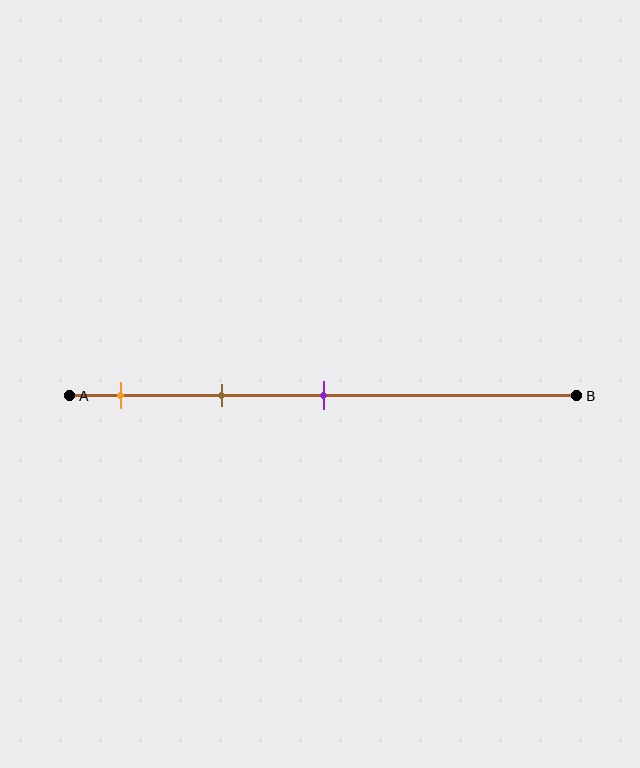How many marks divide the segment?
There are 3 marks dividing the segment.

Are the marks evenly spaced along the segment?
Yes, the marks are approximately evenly spaced.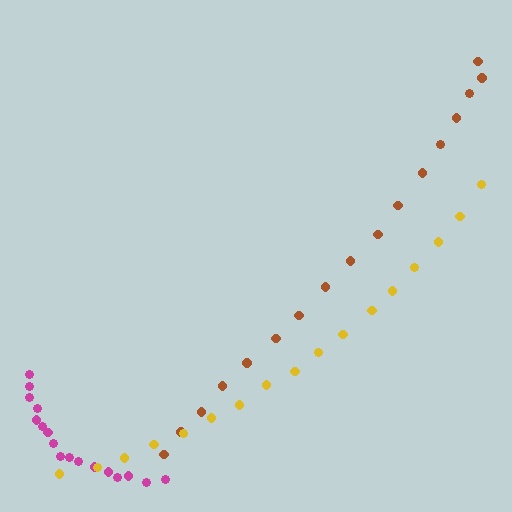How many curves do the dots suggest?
There are 3 distinct paths.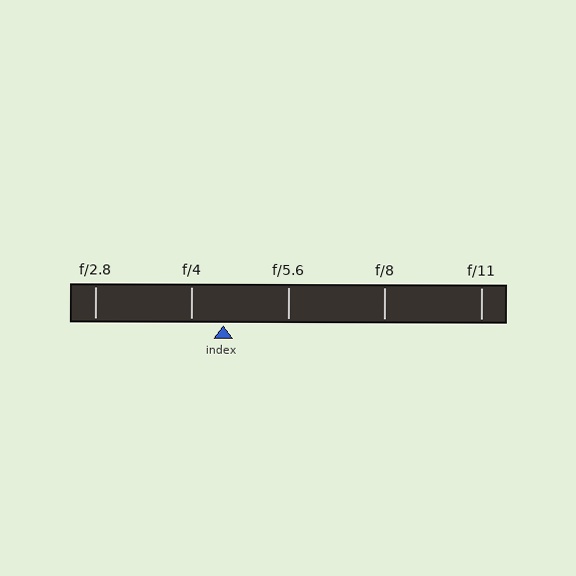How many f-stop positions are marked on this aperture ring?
There are 5 f-stop positions marked.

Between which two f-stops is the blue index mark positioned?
The index mark is between f/4 and f/5.6.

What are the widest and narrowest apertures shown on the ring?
The widest aperture shown is f/2.8 and the narrowest is f/11.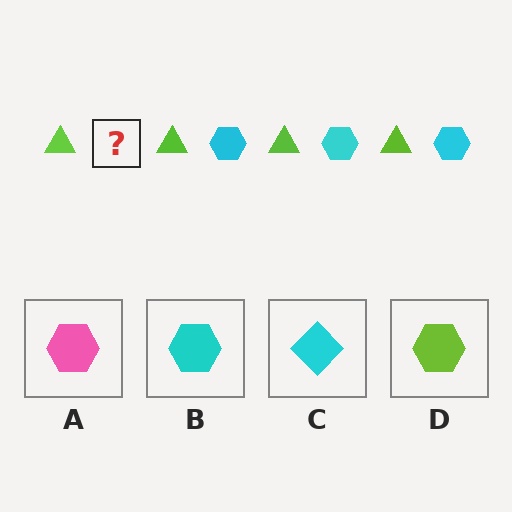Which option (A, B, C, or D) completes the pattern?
B.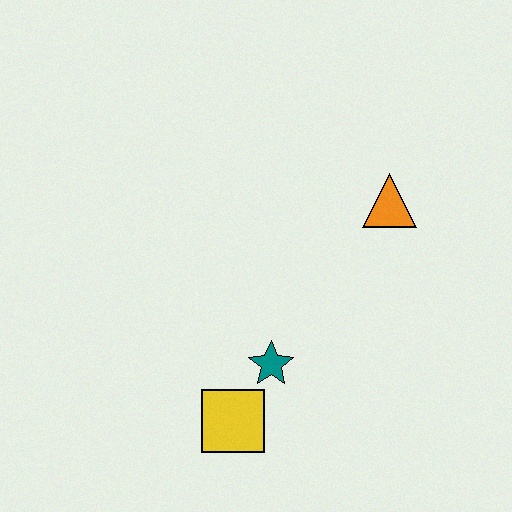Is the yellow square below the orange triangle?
Yes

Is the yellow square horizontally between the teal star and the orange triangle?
No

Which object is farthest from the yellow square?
The orange triangle is farthest from the yellow square.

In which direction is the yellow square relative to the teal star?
The yellow square is below the teal star.